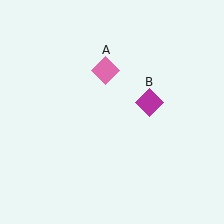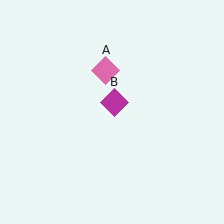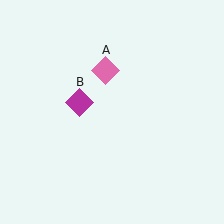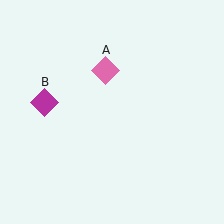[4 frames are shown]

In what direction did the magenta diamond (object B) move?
The magenta diamond (object B) moved left.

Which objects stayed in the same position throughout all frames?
Pink diamond (object A) remained stationary.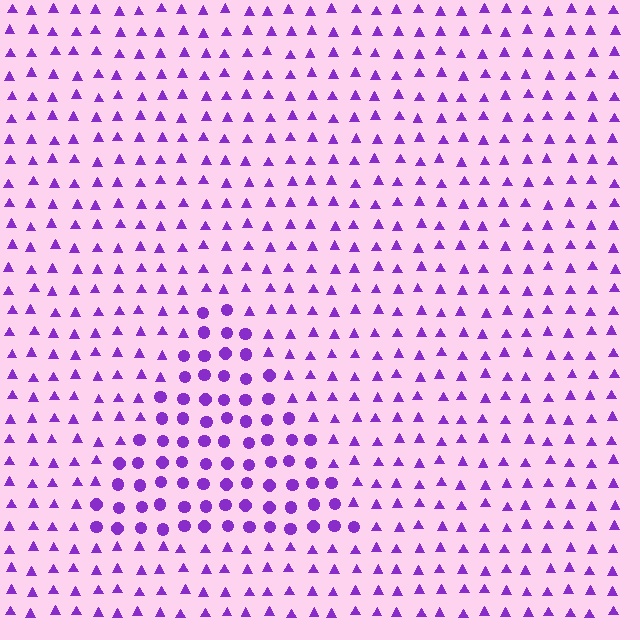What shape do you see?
I see a triangle.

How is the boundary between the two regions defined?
The boundary is defined by a change in element shape: circles inside vs. triangles outside. All elements share the same color and spacing.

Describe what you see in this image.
The image is filled with small purple elements arranged in a uniform grid. A triangle-shaped region contains circles, while the surrounding area contains triangles. The boundary is defined purely by the change in element shape.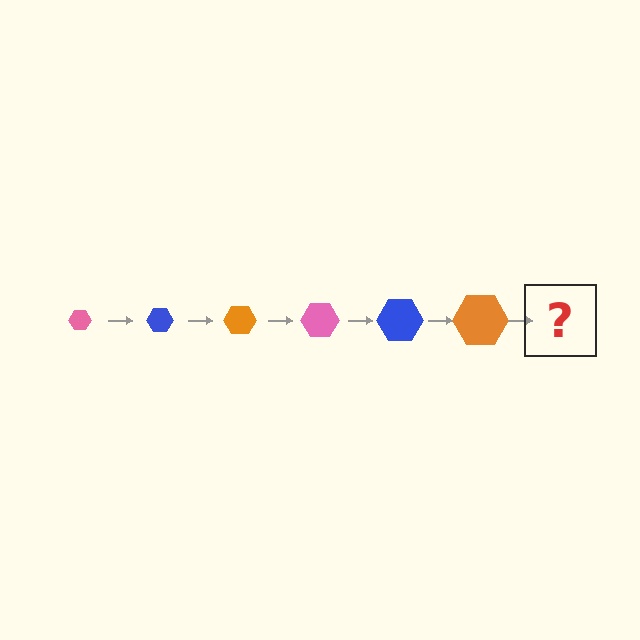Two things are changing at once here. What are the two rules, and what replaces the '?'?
The two rules are that the hexagon grows larger each step and the color cycles through pink, blue, and orange. The '?' should be a pink hexagon, larger than the previous one.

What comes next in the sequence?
The next element should be a pink hexagon, larger than the previous one.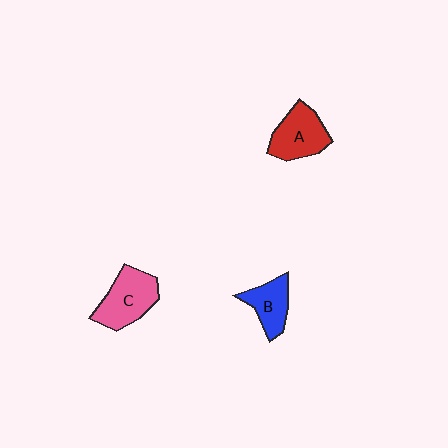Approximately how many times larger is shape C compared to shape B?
Approximately 1.4 times.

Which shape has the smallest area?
Shape B (blue).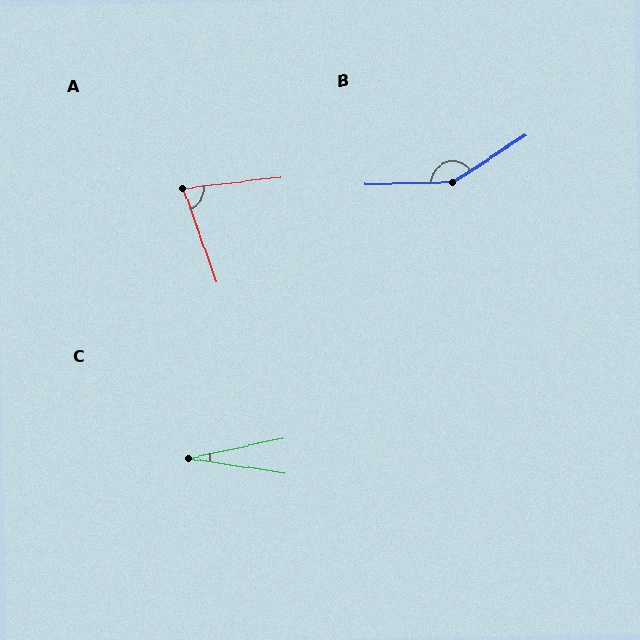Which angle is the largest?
B, at approximately 148 degrees.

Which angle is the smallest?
C, at approximately 21 degrees.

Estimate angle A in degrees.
Approximately 77 degrees.